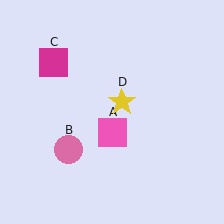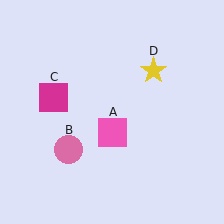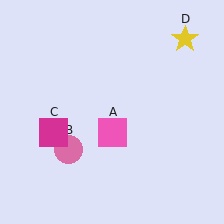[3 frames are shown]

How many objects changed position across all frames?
2 objects changed position: magenta square (object C), yellow star (object D).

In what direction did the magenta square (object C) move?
The magenta square (object C) moved down.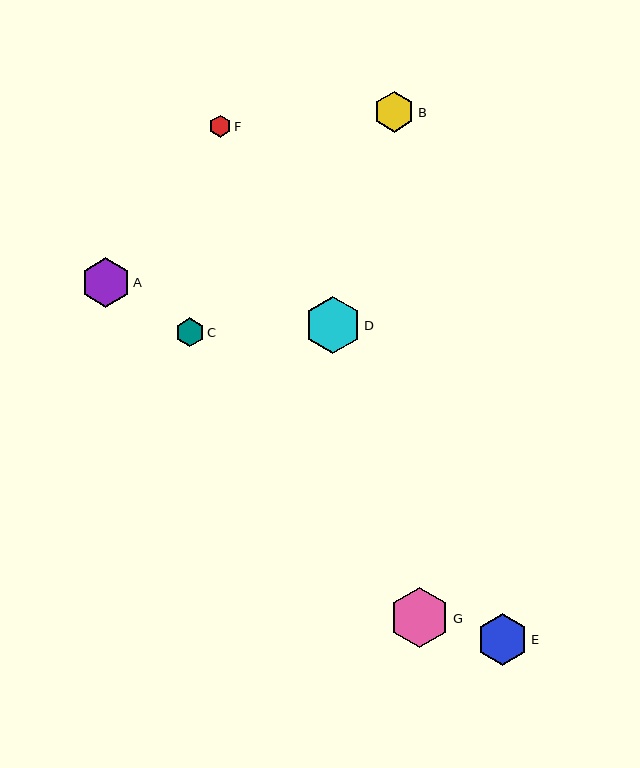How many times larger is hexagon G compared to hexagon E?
Hexagon G is approximately 1.2 times the size of hexagon E.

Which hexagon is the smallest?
Hexagon F is the smallest with a size of approximately 22 pixels.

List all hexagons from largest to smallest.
From largest to smallest: G, D, E, A, B, C, F.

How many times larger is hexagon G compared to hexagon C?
Hexagon G is approximately 2.1 times the size of hexagon C.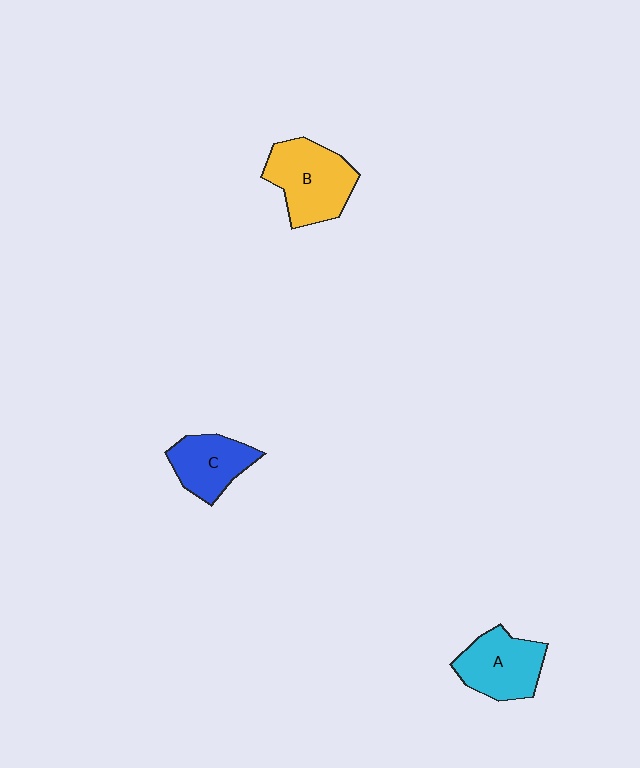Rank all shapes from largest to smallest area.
From largest to smallest: B (yellow), A (cyan), C (blue).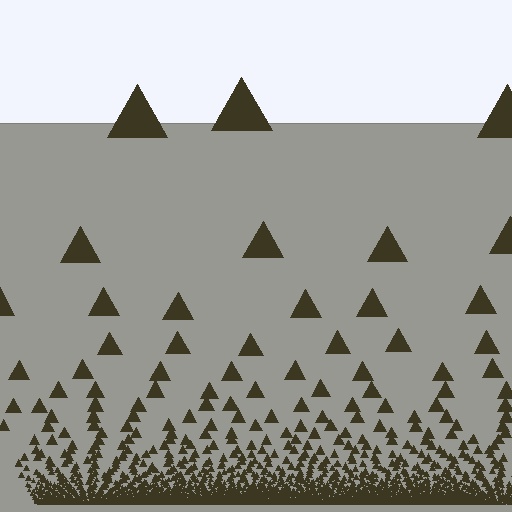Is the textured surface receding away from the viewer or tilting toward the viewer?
The surface appears to tilt toward the viewer. Texture elements get larger and sparser toward the top.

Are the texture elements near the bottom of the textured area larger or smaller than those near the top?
Smaller. The gradient is inverted — elements near the bottom are smaller and denser.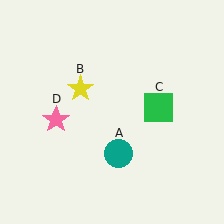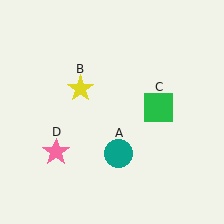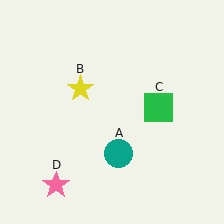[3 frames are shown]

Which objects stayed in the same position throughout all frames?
Teal circle (object A) and yellow star (object B) and green square (object C) remained stationary.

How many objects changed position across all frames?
1 object changed position: pink star (object D).